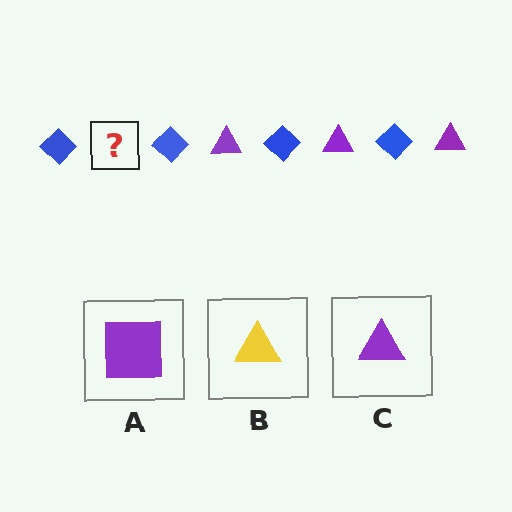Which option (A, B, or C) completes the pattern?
C.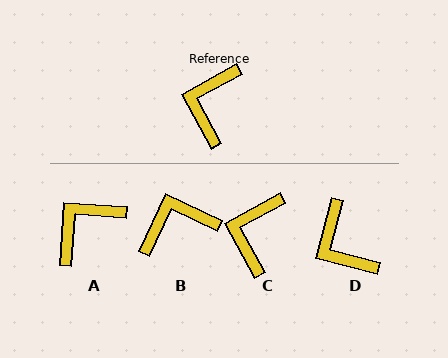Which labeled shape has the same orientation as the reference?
C.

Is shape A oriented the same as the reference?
No, it is off by about 32 degrees.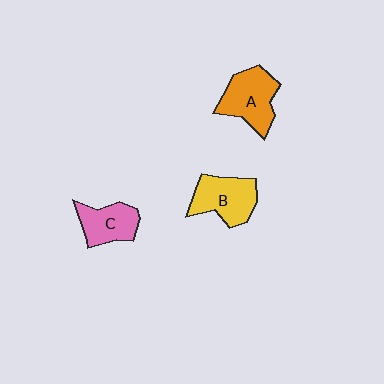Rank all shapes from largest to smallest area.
From largest to smallest: A (orange), B (yellow), C (pink).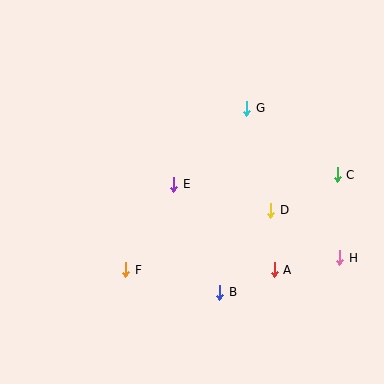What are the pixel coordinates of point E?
Point E is at (174, 184).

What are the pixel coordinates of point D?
Point D is at (271, 210).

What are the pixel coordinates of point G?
Point G is at (247, 108).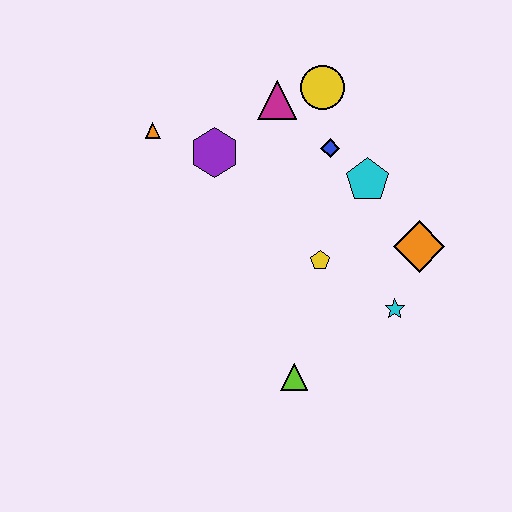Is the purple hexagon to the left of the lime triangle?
Yes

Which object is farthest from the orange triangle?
The cyan star is farthest from the orange triangle.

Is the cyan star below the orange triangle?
Yes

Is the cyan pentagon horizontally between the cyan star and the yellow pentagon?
Yes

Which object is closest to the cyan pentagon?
The blue diamond is closest to the cyan pentagon.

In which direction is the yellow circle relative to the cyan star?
The yellow circle is above the cyan star.